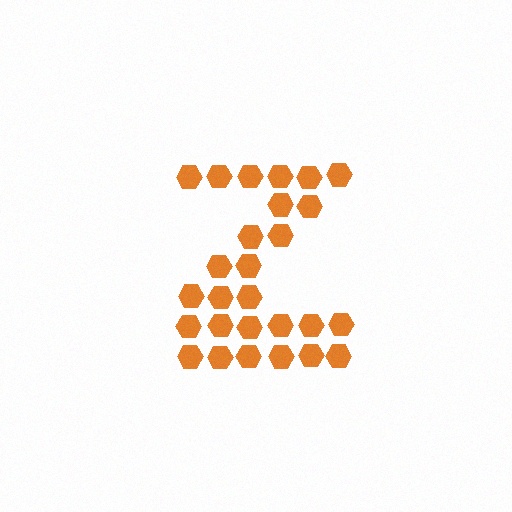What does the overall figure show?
The overall figure shows the letter Z.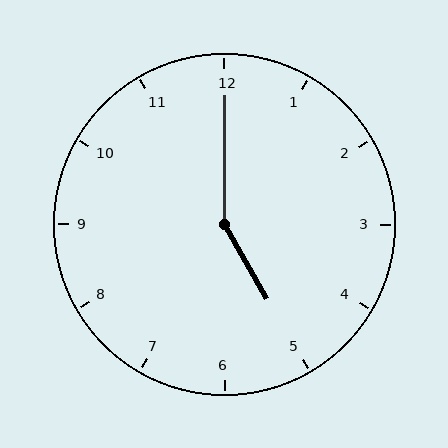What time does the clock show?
5:00.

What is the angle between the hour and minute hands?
Approximately 150 degrees.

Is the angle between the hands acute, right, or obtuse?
It is obtuse.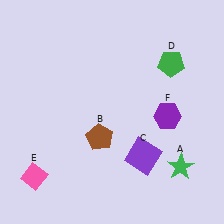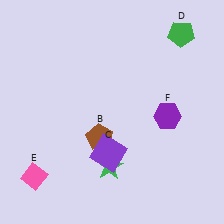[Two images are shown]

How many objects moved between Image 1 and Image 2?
3 objects moved between the two images.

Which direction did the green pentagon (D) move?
The green pentagon (D) moved up.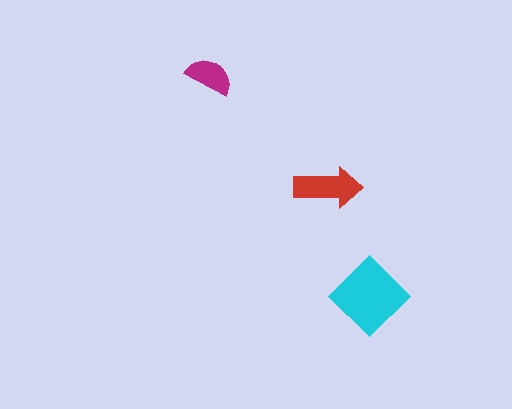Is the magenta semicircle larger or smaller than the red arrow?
Smaller.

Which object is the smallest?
The magenta semicircle.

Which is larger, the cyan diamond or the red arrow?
The cyan diamond.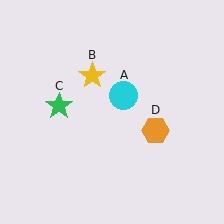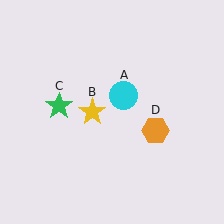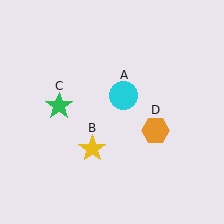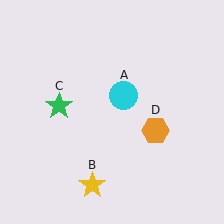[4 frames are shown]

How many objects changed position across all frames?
1 object changed position: yellow star (object B).